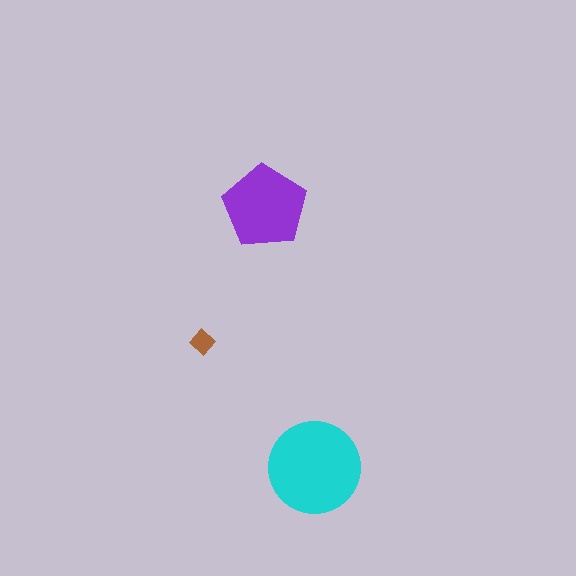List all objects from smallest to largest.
The brown diamond, the purple pentagon, the cyan circle.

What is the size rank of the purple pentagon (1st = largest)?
2nd.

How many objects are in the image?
There are 3 objects in the image.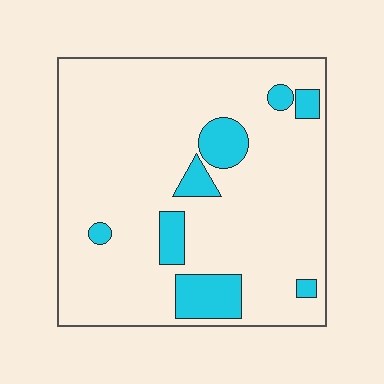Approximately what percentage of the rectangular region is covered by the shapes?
Approximately 15%.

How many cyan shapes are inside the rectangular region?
8.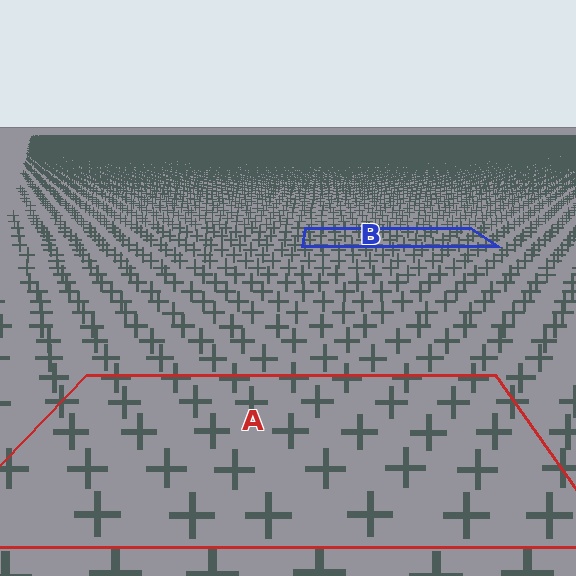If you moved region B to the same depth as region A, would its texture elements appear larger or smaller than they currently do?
They would appear larger. At a closer depth, the same texture elements are projected at a bigger on-screen size.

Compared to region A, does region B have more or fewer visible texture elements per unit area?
Region B has more texture elements per unit area — they are packed more densely because it is farther away.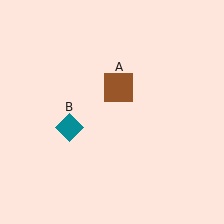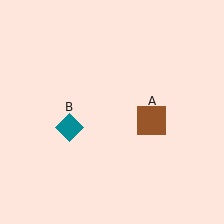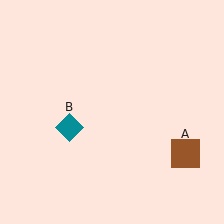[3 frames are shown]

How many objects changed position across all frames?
1 object changed position: brown square (object A).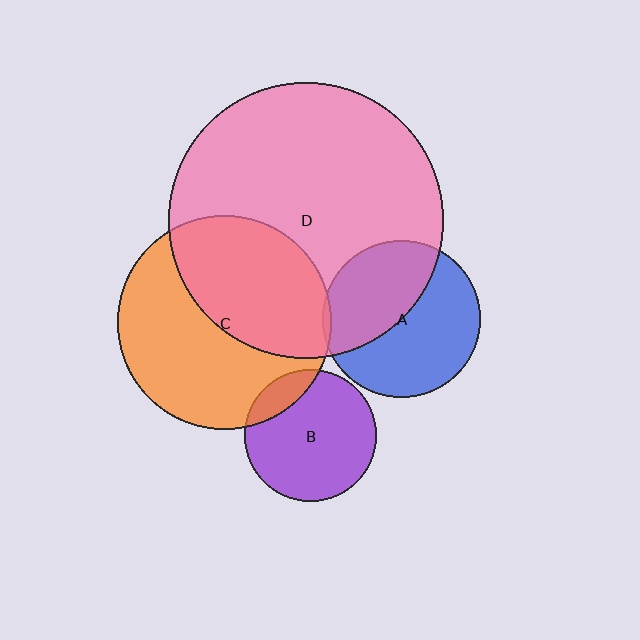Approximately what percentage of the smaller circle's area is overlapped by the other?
Approximately 15%.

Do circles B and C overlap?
Yes.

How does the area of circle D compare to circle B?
Approximately 4.3 times.